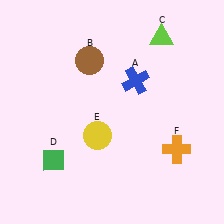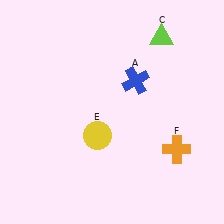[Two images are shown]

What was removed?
The green diamond (D), the brown circle (B) were removed in Image 2.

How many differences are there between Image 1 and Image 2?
There are 2 differences between the two images.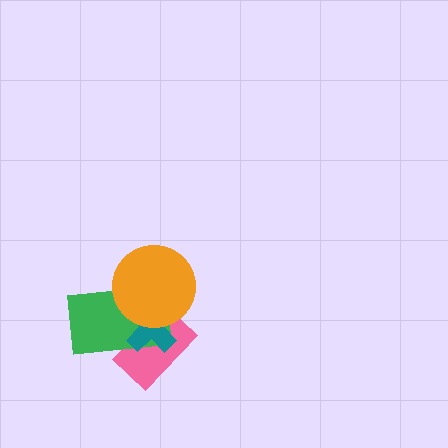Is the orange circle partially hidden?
No, no other shape covers it.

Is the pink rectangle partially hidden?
Yes, it is partially covered by another shape.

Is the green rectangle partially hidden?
Yes, it is partially covered by another shape.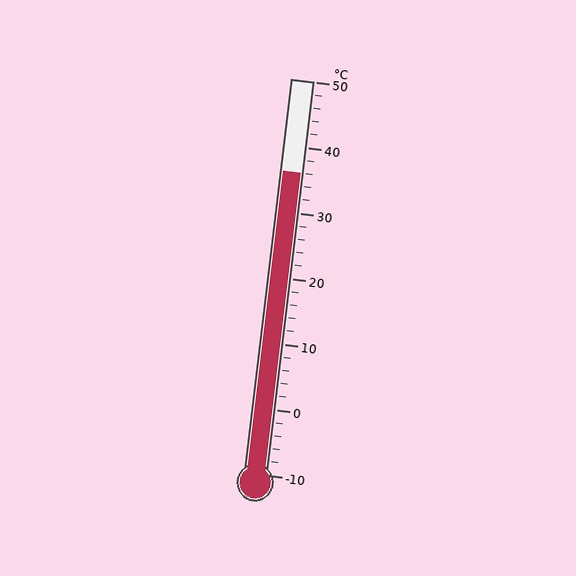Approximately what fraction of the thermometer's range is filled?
The thermometer is filled to approximately 75% of its range.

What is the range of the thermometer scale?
The thermometer scale ranges from -10°C to 50°C.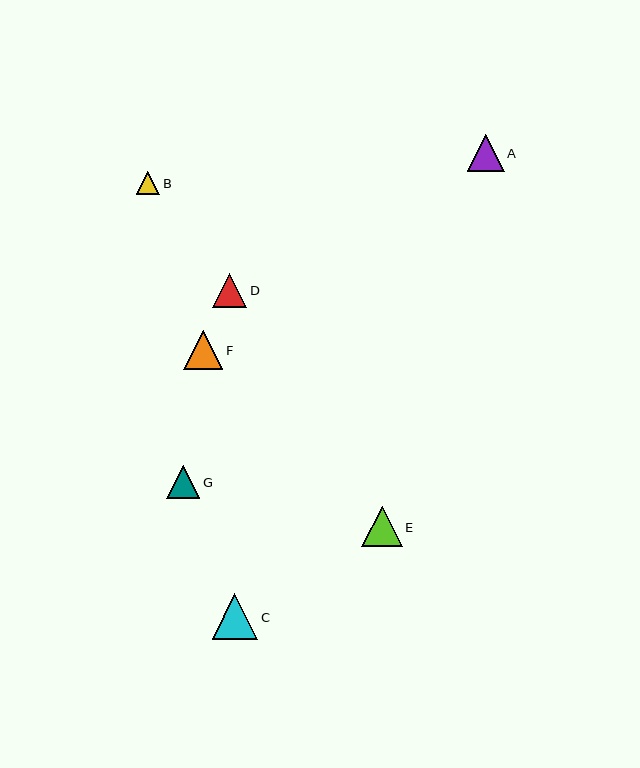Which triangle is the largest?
Triangle C is the largest with a size of approximately 45 pixels.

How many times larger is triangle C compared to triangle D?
Triangle C is approximately 1.3 times the size of triangle D.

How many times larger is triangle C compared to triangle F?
Triangle C is approximately 1.2 times the size of triangle F.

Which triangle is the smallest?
Triangle B is the smallest with a size of approximately 24 pixels.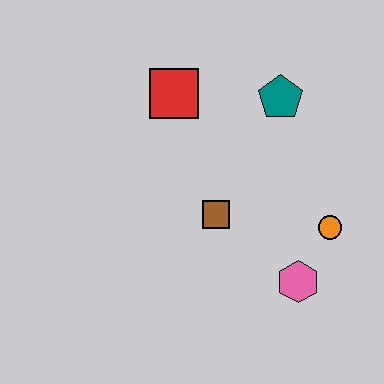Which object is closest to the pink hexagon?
The orange circle is closest to the pink hexagon.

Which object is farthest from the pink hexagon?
The red square is farthest from the pink hexagon.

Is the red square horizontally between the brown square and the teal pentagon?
No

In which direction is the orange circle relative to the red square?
The orange circle is to the right of the red square.